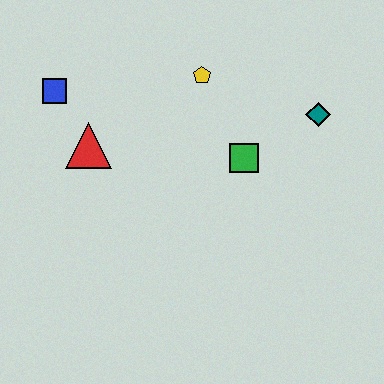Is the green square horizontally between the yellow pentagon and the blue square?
No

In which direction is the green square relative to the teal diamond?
The green square is to the left of the teal diamond.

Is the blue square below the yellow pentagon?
Yes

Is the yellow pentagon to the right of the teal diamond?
No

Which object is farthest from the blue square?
The teal diamond is farthest from the blue square.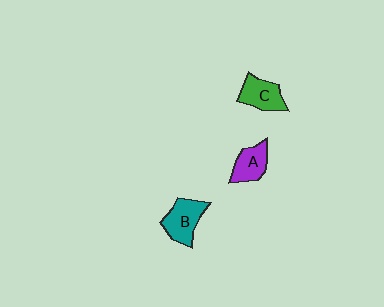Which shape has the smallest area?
Shape A (purple).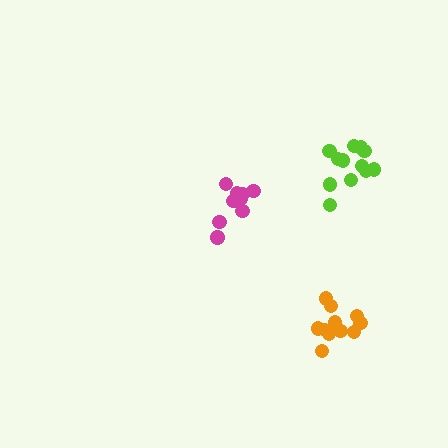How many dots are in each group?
Group 1: 12 dots, Group 2: 9 dots, Group 3: 11 dots (32 total).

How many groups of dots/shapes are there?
There are 3 groups.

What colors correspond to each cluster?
The clusters are colored: lime, magenta, orange.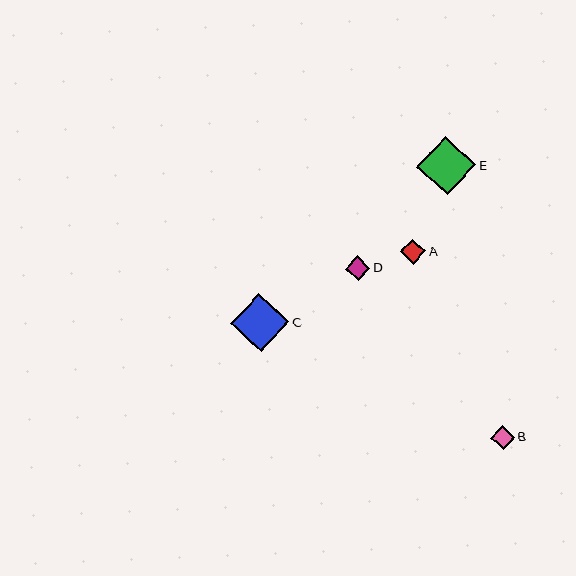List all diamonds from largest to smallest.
From largest to smallest: E, C, A, D, B.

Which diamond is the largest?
Diamond E is the largest with a size of approximately 59 pixels.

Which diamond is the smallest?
Diamond B is the smallest with a size of approximately 23 pixels.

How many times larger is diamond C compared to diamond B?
Diamond C is approximately 2.5 times the size of diamond B.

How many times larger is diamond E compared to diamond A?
Diamond E is approximately 2.4 times the size of diamond A.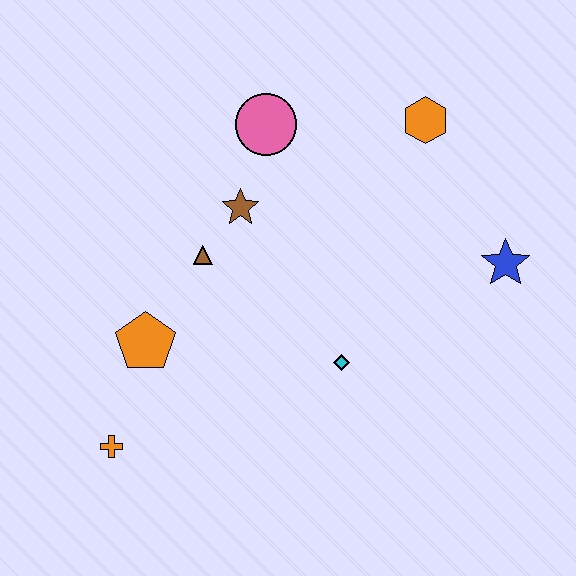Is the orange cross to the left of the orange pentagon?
Yes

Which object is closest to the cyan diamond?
The brown triangle is closest to the cyan diamond.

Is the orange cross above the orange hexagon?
No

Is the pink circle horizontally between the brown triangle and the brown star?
No